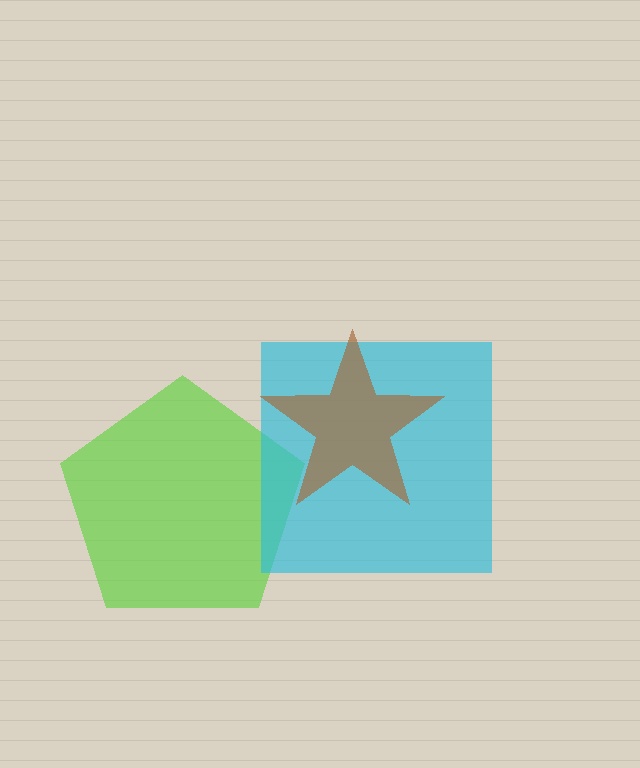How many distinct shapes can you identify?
There are 3 distinct shapes: a lime pentagon, a cyan square, a brown star.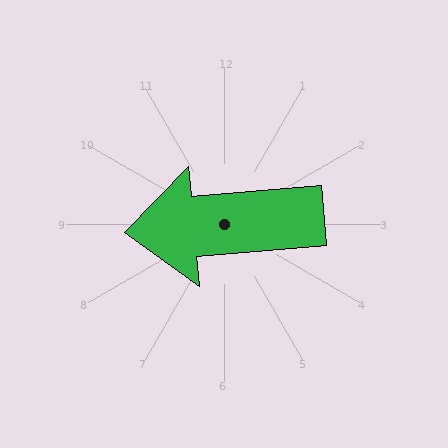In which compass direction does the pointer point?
West.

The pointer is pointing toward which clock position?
Roughly 9 o'clock.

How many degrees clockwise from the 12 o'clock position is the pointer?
Approximately 265 degrees.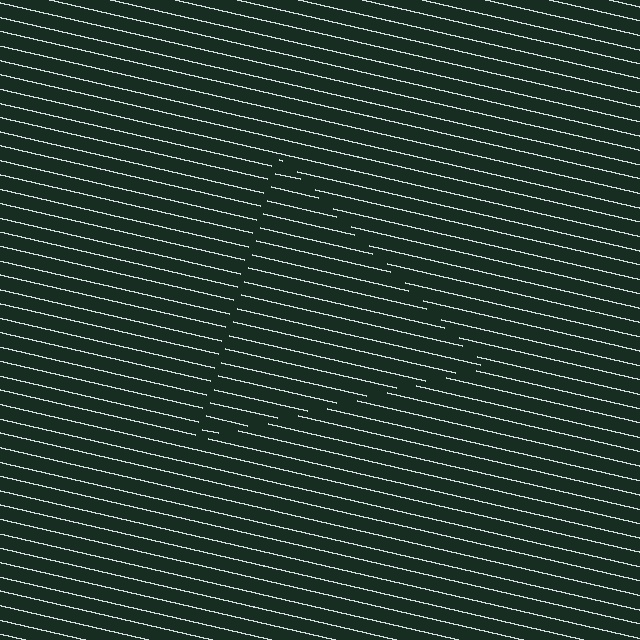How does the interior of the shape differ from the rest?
The interior of the shape contains the same grating, shifted by half a period — the contour is defined by the phase discontinuity where line-ends from the inner and outer gratings abut.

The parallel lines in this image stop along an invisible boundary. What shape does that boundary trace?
An illusory triangle. The interior of the shape contains the same grating, shifted by half a period — the contour is defined by the phase discontinuity where line-ends from the inner and outer gratings abut.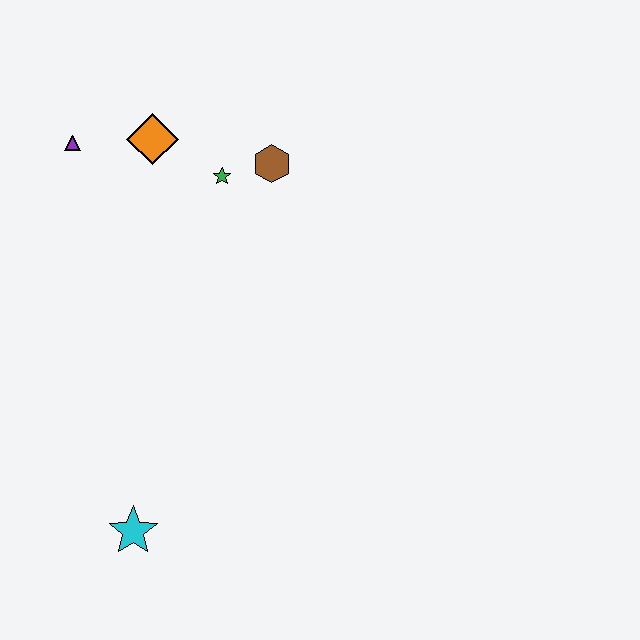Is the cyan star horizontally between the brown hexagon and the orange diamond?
No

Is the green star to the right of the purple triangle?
Yes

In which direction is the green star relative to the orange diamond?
The green star is to the right of the orange diamond.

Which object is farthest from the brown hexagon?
The cyan star is farthest from the brown hexagon.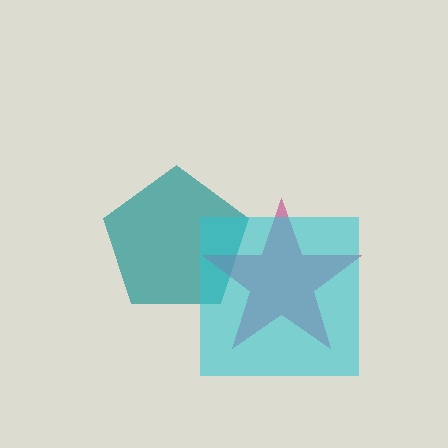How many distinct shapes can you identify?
There are 3 distinct shapes: a teal pentagon, a magenta star, a cyan square.